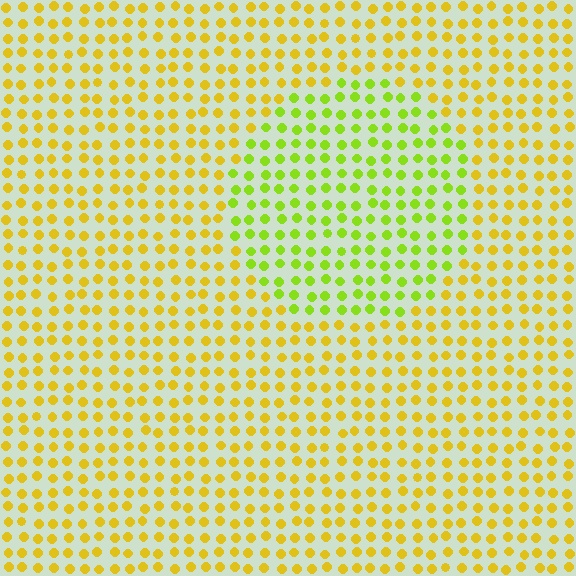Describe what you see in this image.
The image is filled with small yellow elements in a uniform arrangement. A circle-shaped region is visible where the elements are tinted to a slightly different hue, forming a subtle color boundary.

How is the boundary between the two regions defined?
The boundary is defined purely by a slight shift in hue (about 36 degrees). Spacing, size, and orientation are identical on both sides.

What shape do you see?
I see a circle.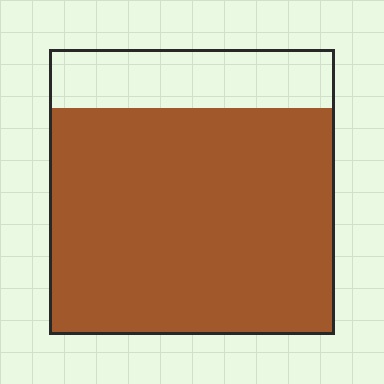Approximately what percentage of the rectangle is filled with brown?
Approximately 80%.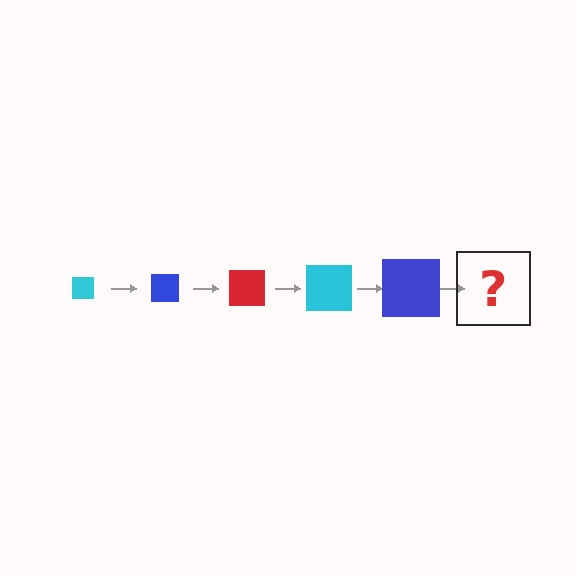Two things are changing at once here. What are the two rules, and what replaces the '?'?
The two rules are that the square grows larger each step and the color cycles through cyan, blue, and red. The '?' should be a red square, larger than the previous one.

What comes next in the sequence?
The next element should be a red square, larger than the previous one.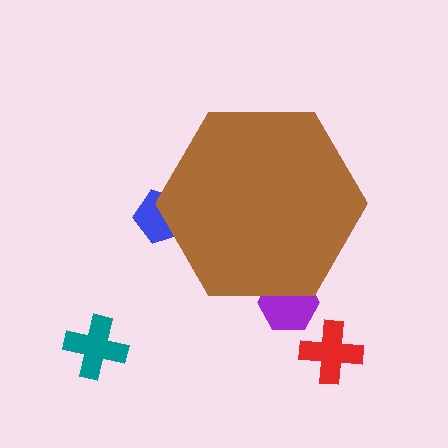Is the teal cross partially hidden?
No, the teal cross is fully visible.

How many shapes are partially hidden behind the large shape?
2 shapes are partially hidden.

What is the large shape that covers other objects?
A brown hexagon.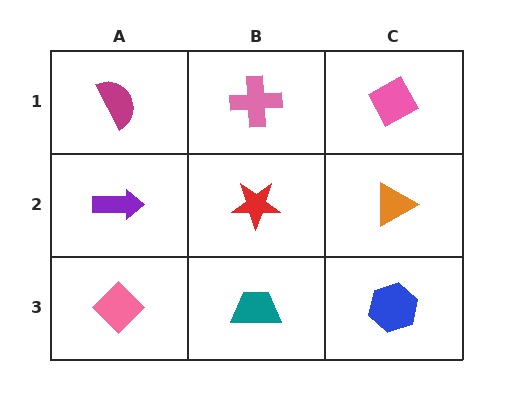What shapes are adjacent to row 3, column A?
A purple arrow (row 2, column A), a teal trapezoid (row 3, column B).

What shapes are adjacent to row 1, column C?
An orange triangle (row 2, column C), a pink cross (row 1, column B).